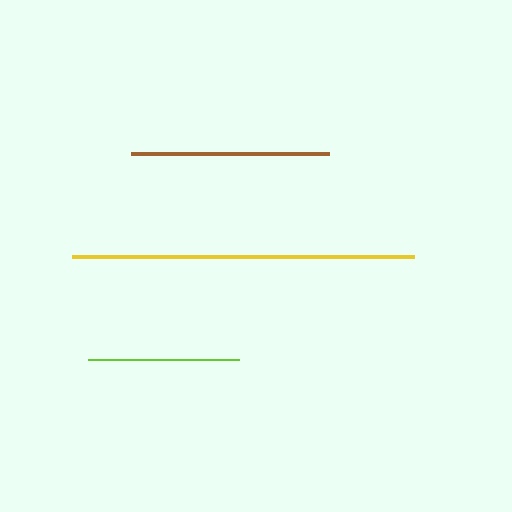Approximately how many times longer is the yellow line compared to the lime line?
The yellow line is approximately 2.3 times the length of the lime line.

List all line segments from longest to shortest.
From longest to shortest: yellow, brown, lime.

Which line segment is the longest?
The yellow line is the longest at approximately 342 pixels.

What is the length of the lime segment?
The lime segment is approximately 151 pixels long.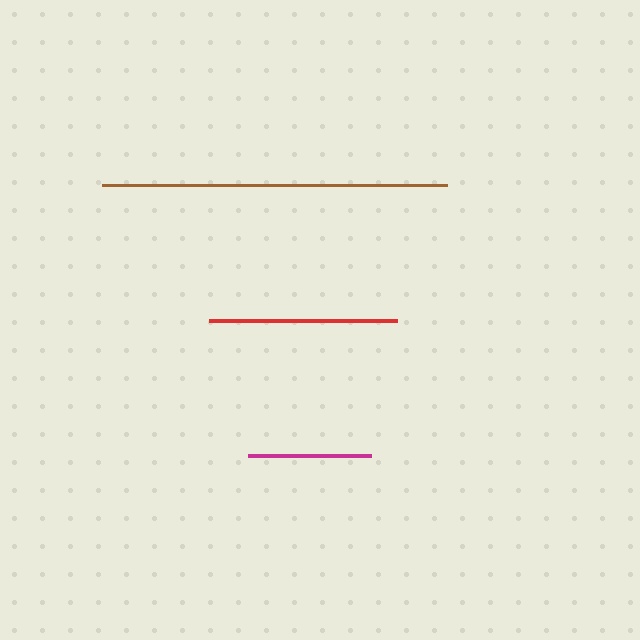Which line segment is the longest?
The brown line is the longest at approximately 346 pixels.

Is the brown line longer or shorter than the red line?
The brown line is longer than the red line.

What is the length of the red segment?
The red segment is approximately 189 pixels long.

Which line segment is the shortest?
The magenta line is the shortest at approximately 123 pixels.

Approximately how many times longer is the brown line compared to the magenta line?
The brown line is approximately 2.8 times the length of the magenta line.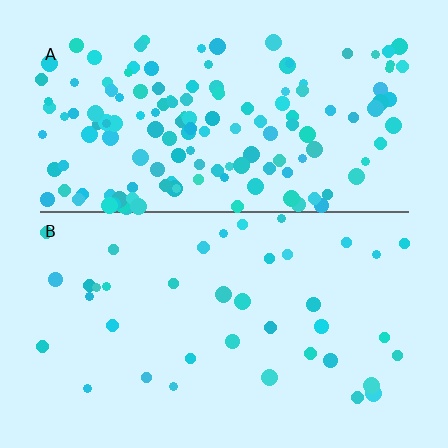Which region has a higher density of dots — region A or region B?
A (the top).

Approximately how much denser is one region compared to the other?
Approximately 3.8× — region A over region B.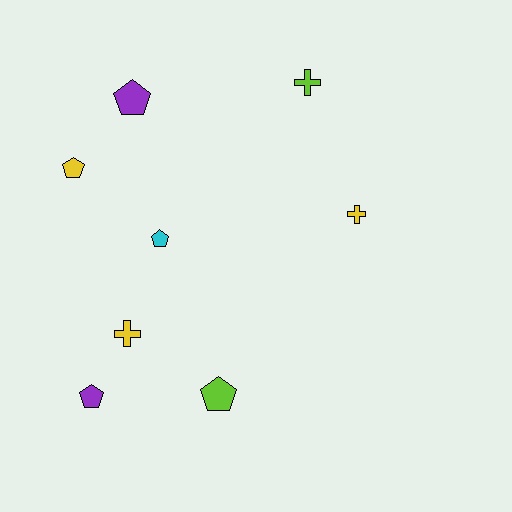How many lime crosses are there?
There is 1 lime cross.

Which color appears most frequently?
Yellow, with 3 objects.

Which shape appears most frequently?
Pentagon, with 5 objects.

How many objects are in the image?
There are 8 objects.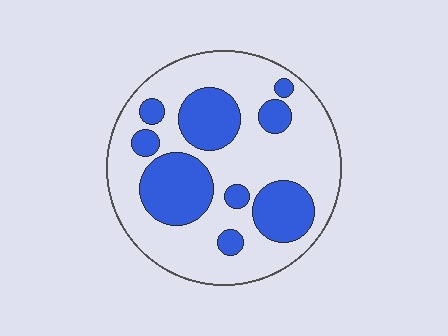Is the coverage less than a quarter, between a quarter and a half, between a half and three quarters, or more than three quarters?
Between a quarter and a half.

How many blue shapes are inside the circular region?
9.